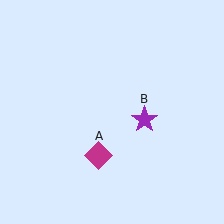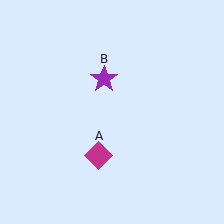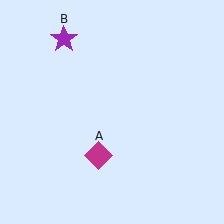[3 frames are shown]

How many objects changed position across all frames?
1 object changed position: purple star (object B).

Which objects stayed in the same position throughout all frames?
Magenta diamond (object A) remained stationary.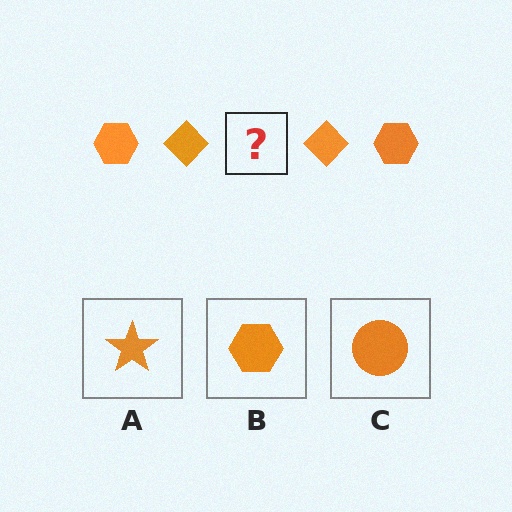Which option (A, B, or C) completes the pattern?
B.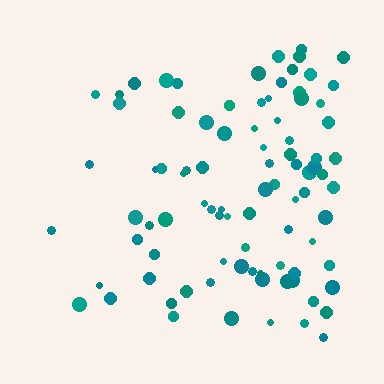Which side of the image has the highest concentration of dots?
The right.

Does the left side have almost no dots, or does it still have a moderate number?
Still a moderate number, just noticeably fewer than the right.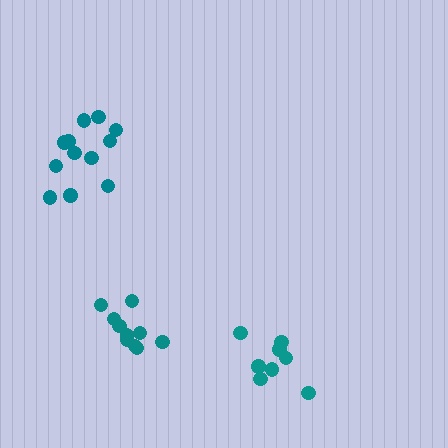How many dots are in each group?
Group 1: 12 dots, Group 2: 8 dots, Group 3: 10 dots (30 total).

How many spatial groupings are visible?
There are 3 spatial groupings.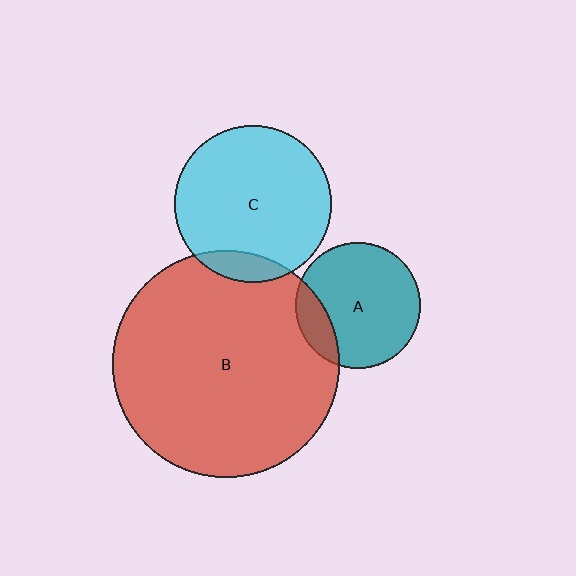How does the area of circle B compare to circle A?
Approximately 3.3 times.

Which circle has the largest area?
Circle B (red).